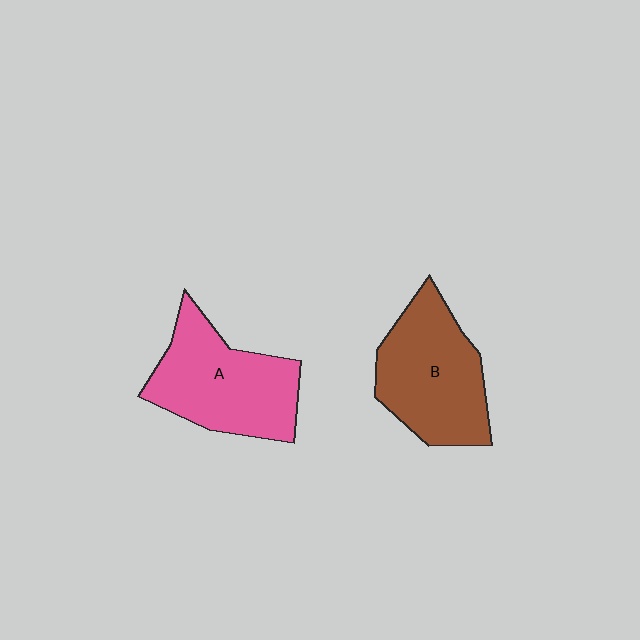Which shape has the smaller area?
Shape B (brown).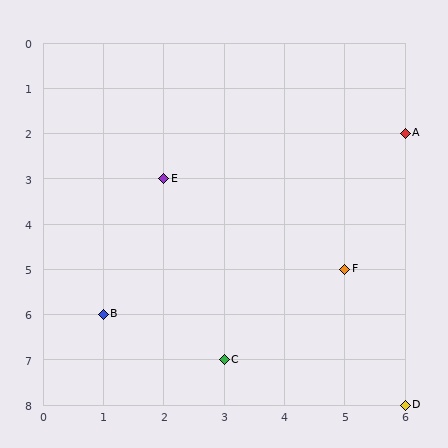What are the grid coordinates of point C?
Point C is at grid coordinates (3, 7).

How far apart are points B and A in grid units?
Points B and A are 5 columns and 4 rows apart (about 6.4 grid units diagonally).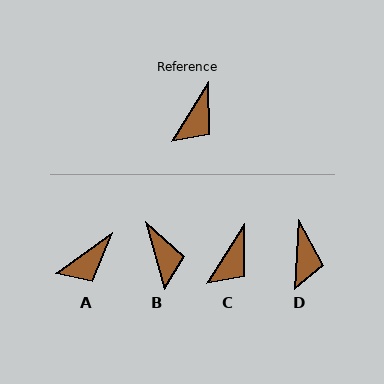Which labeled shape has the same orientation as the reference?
C.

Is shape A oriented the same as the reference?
No, it is off by about 23 degrees.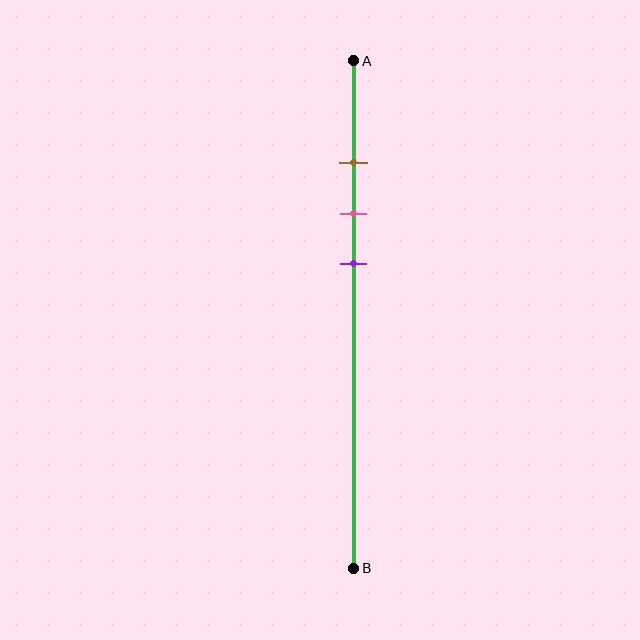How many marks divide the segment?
There are 3 marks dividing the segment.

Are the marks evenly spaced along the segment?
Yes, the marks are approximately evenly spaced.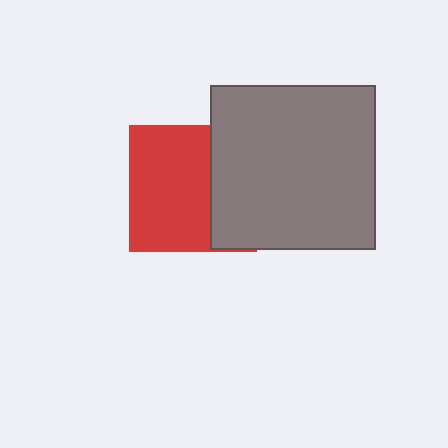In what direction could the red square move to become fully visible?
The red square could move left. That would shift it out from behind the gray square entirely.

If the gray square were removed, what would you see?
You would see the complete red square.